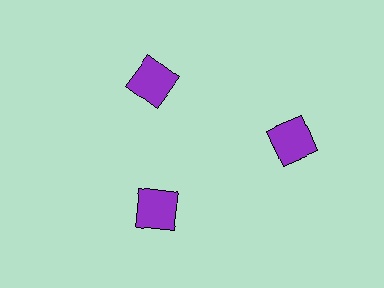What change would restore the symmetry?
The symmetry would be restored by moving it inward, back onto the ring so that all 3 squares sit at equal angles and equal distance from the center.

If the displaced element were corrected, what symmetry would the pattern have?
It would have 3-fold rotational symmetry — the pattern would map onto itself every 120 degrees.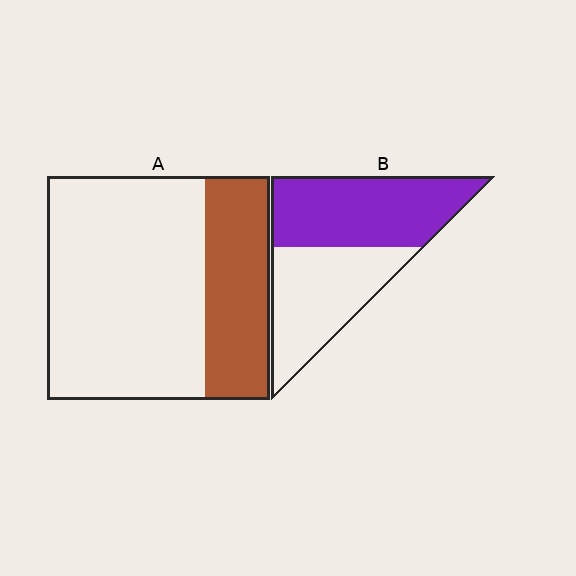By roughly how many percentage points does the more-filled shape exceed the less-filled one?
By roughly 25 percentage points (B over A).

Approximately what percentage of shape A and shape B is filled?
A is approximately 30% and B is approximately 55%.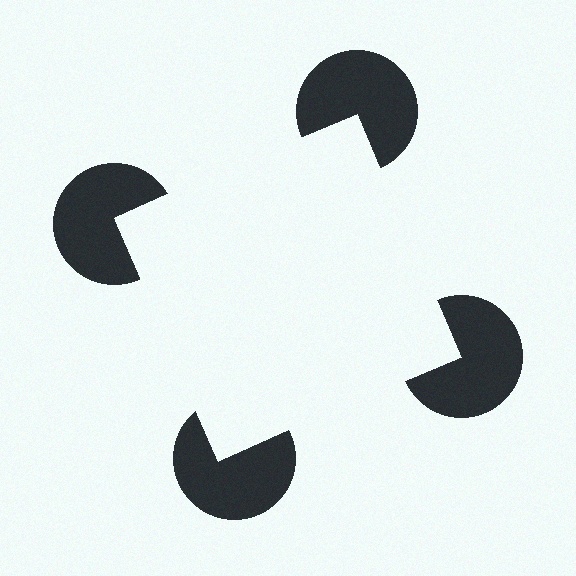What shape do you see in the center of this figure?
An illusory square — its edges are inferred from the aligned wedge cuts in the pac-man discs, not physically drawn.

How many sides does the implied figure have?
4 sides.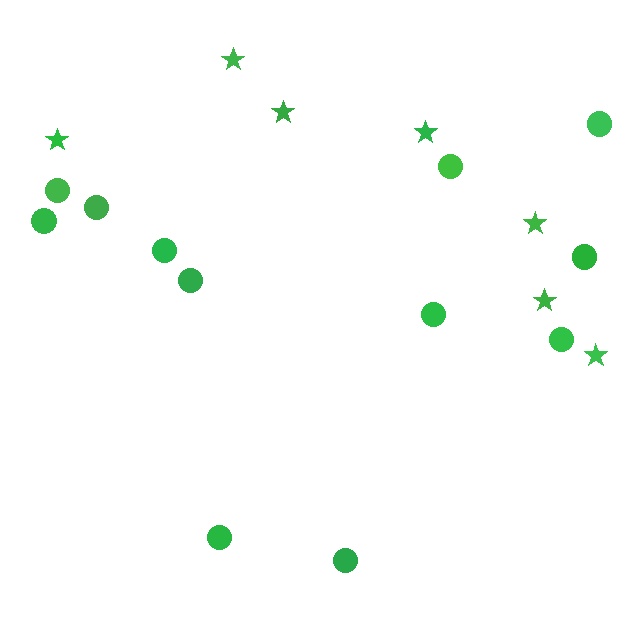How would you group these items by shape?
There are 2 groups: one group of stars (7) and one group of circles (12).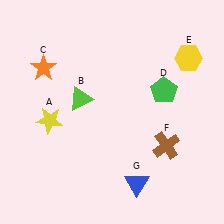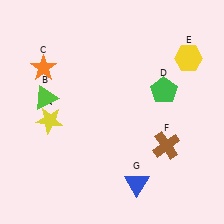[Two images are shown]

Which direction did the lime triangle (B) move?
The lime triangle (B) moved left.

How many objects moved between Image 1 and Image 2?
1 object moved between the two images.